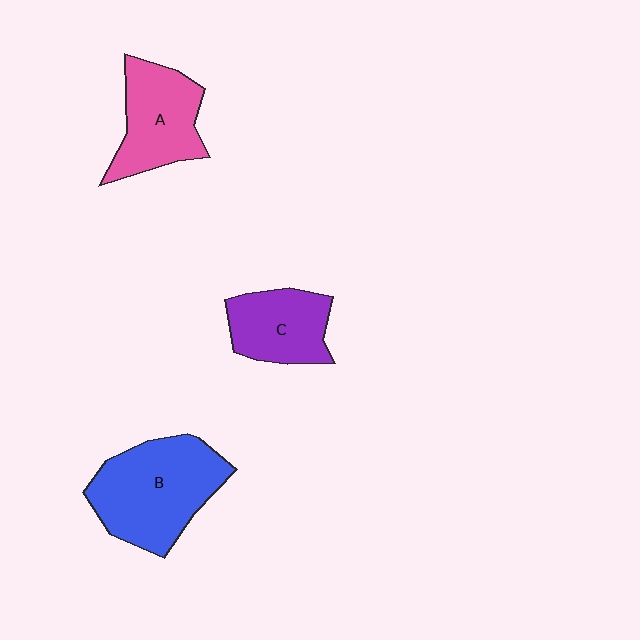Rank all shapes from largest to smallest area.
From largest to smallest: B (blue), A (pink), C (purple).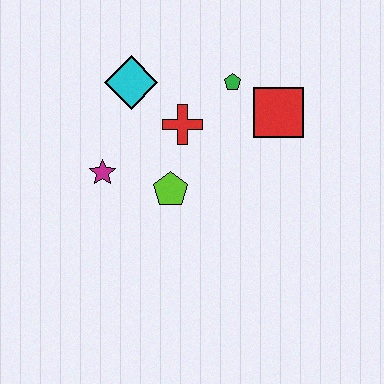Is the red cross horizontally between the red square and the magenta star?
Yes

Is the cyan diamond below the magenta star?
No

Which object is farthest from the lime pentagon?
The red square is farthest from the lime pentagon.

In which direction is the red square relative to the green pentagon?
The red square is to the right of the green pentagon.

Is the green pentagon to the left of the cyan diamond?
No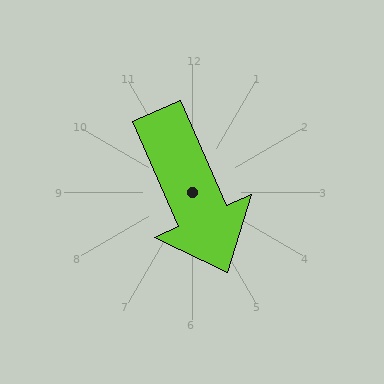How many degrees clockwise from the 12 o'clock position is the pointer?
Approximately 156 degrees.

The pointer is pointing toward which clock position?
Roughly 5 o'clock.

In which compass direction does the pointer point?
Southeast.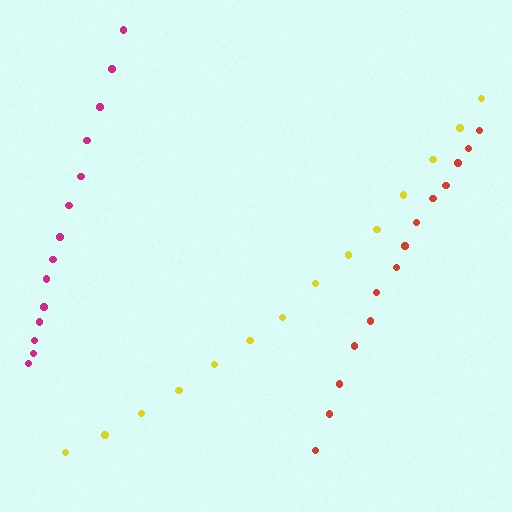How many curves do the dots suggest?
There are 3 distinct paths.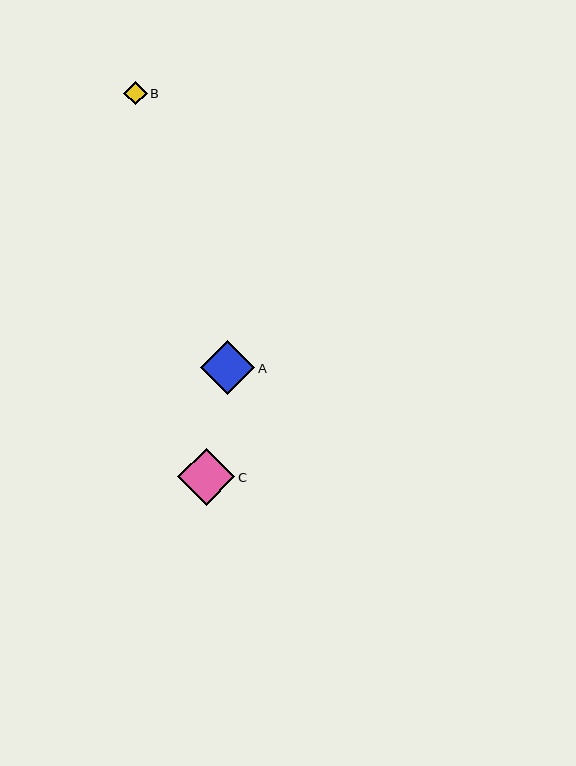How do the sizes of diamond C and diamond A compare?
Diamond C and diamond A are approximately the same size.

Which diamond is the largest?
Diamond C is the largest with a size of approximately 57 pixels.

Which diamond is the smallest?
Diamond B is the smallest with a size of approximately 24 pixels.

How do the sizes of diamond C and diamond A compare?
Diamond C and diamond A are approximately the same size.